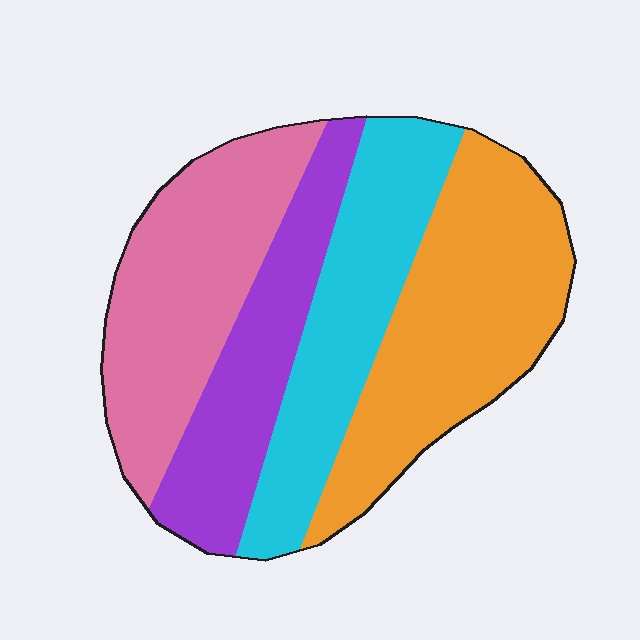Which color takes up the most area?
Orange, at roughly 30%.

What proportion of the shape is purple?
Purple covers 20% of the shape.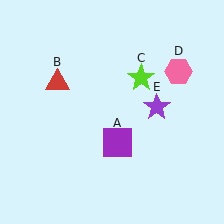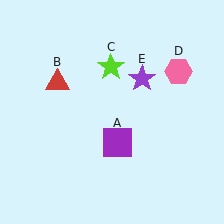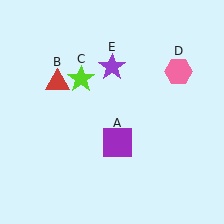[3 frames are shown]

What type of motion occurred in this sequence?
The lime star (object C), purple star (object E) rotated counterclockwise around the center of the scene.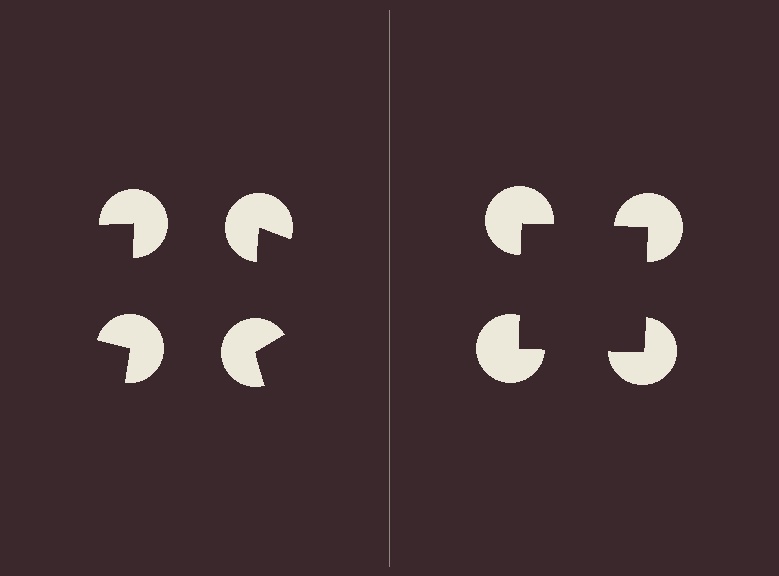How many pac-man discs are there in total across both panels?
8 — 4 on each side.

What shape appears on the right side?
An illusory square.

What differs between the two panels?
The pac-man discs are positioned identically on both sides; only the wedge orientations differ. On the right they align to a square; on the left they are misaligned.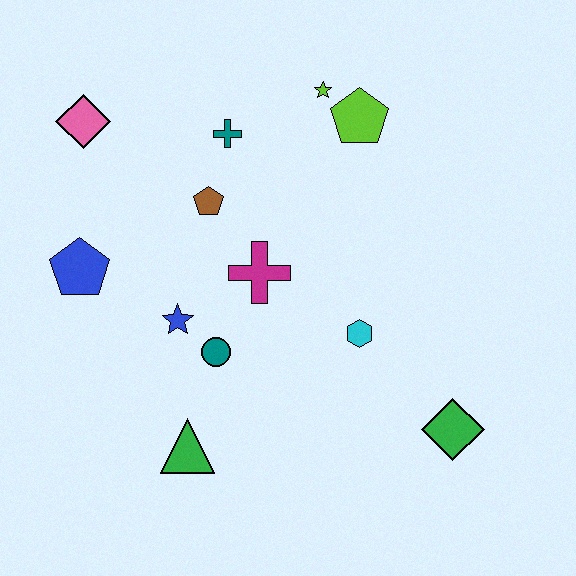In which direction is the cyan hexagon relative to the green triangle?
The cyan hexagon is to the right of the green triangle.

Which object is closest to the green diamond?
The cyan hexagon is closest to the green diamond.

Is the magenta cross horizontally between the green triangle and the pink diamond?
No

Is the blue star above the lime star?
No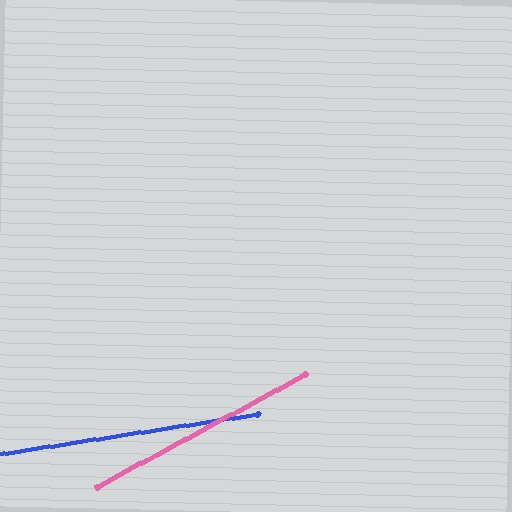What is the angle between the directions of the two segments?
Approximately 20 degrees.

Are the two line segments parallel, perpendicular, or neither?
Neither parallel nor perpendicular — they differ by about 20°.